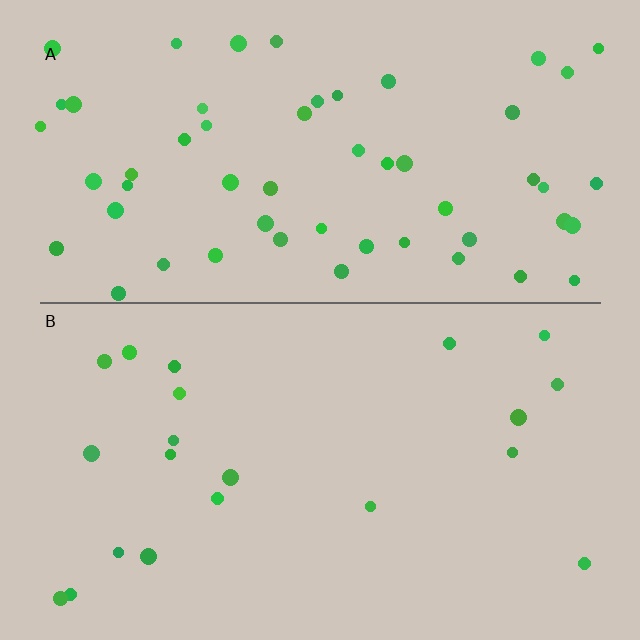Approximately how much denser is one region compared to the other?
Approximately 2.7× — region A over region B.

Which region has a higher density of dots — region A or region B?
A (the top).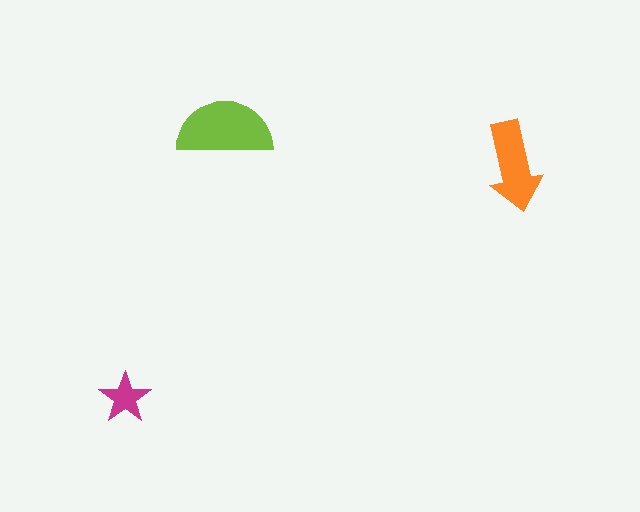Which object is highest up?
The lime semicircle is topmost.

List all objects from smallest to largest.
The magenta star, the orange arrow, the lime semicircle.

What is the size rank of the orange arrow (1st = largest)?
2nd.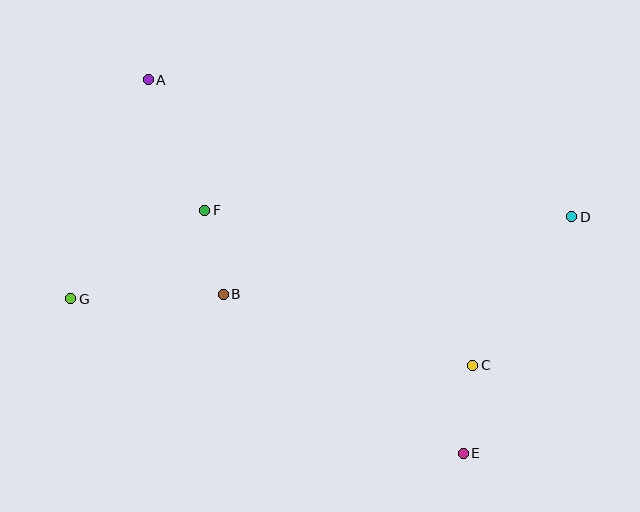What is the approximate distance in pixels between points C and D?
The distance between C and D is approximately 178 pixels.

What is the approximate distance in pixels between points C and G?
The distance between C and G is approximately 407 pixels.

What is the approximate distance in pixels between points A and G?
The distance between A and G is approximately 232 pixels.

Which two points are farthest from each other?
Points D and G are farthest from each other.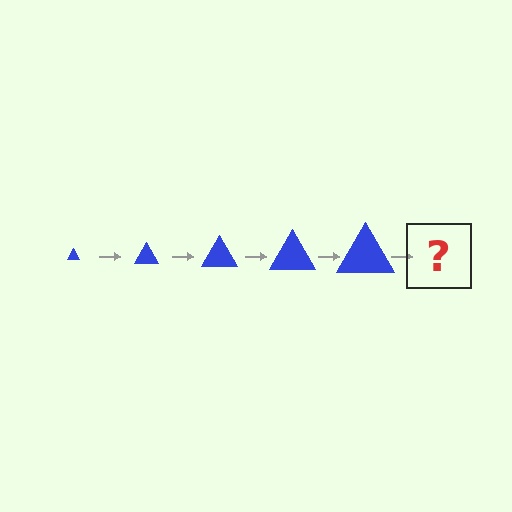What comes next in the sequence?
The next element should be a blue triangle, larger than the previous one.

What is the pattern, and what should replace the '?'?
The pattern is that the triangle gets progressively larger each step. The '?' should be a blue triangle, larger than the previous one.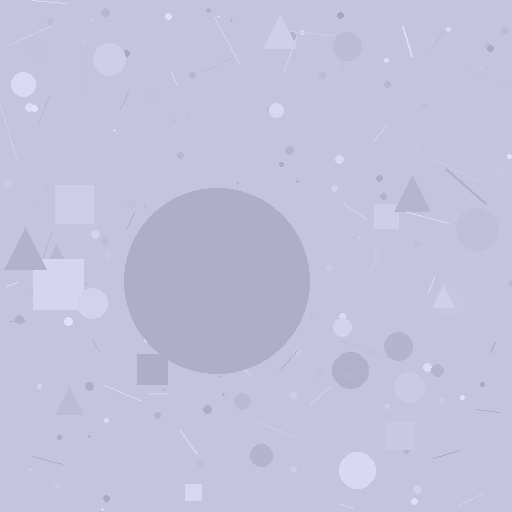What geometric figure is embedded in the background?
A circle is embedded in the background.